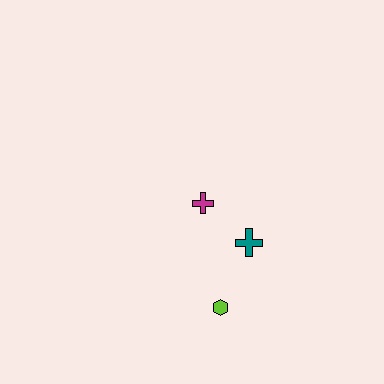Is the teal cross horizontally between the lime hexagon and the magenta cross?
No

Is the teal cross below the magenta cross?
Yes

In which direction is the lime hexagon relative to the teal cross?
The lime hexagon is below the teal cross.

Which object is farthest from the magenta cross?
The lime hexagon is farthest from the magenta cross.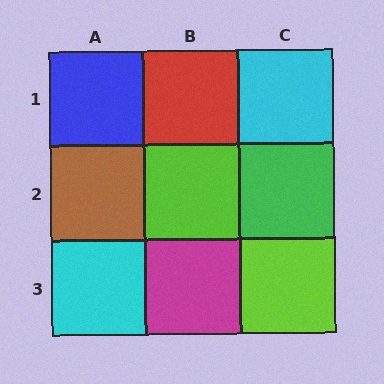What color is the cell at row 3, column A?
Cyan.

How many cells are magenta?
1 cell is magenta.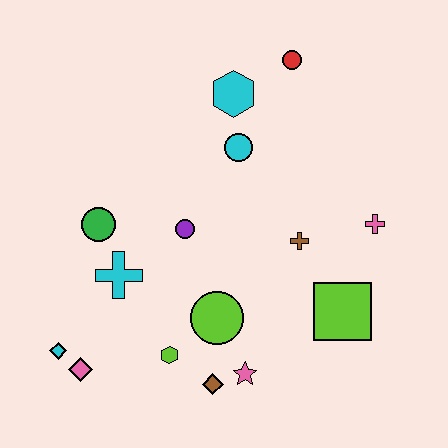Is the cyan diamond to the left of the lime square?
Yes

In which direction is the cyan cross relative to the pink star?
The cyan cross is to the left of the pink star.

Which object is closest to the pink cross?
The brown cross is closest to the pink cross.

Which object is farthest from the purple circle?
The red circle is farthest from the purple circle.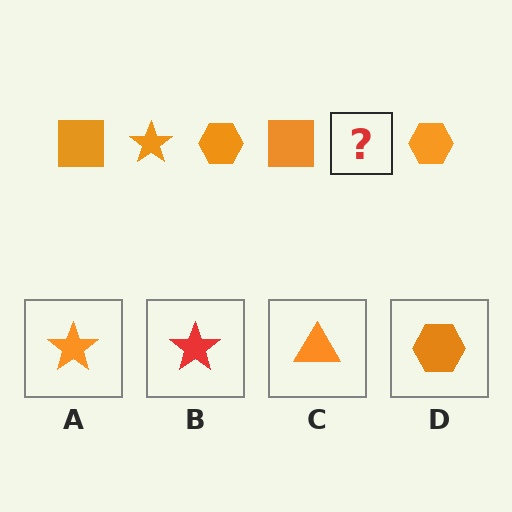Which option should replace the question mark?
Option A.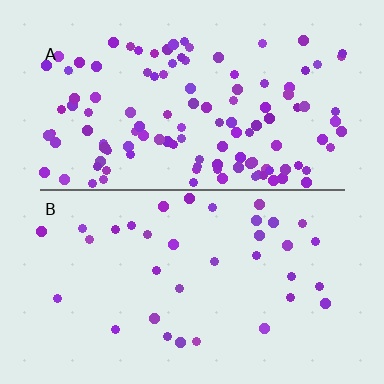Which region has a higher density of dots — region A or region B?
A (the top).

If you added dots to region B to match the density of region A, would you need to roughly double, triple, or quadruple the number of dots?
Approximately triple.